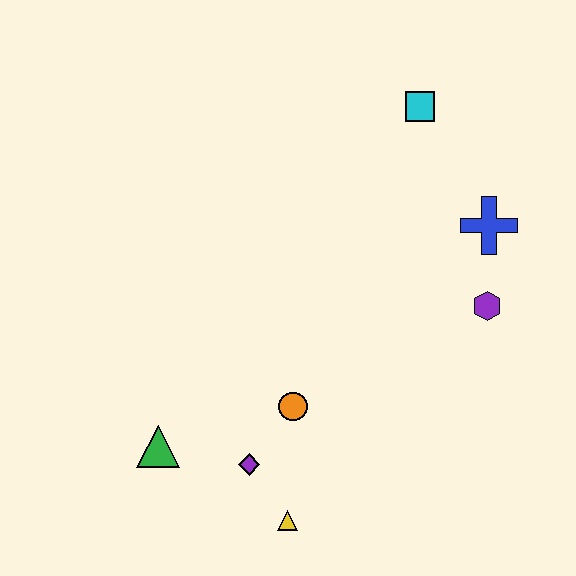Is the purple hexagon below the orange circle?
No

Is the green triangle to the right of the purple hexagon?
No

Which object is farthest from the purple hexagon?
The green triangle is farthest from the purple hexagon.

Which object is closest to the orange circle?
The purple diamond is closest to the orange circle.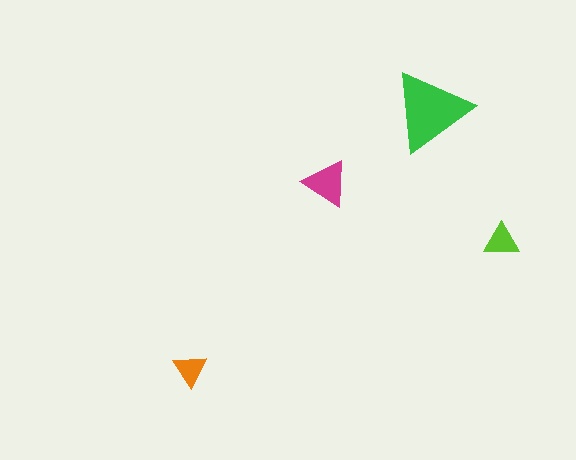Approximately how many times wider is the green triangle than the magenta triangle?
About 1.5 times wider.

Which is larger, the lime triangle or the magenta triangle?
The magenta one.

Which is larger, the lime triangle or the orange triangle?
The lime one.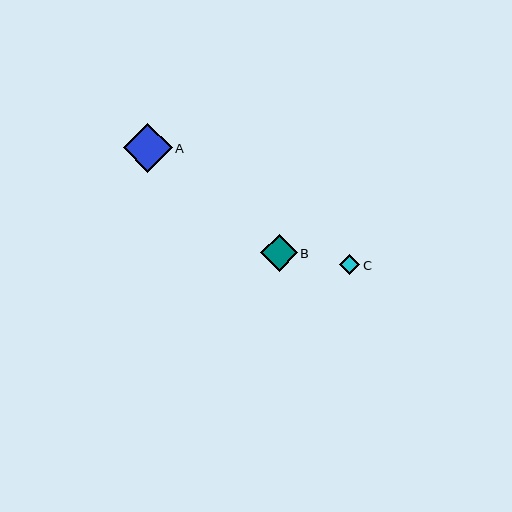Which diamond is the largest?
Diamond A is the largest with a size of approximately 49 pixels.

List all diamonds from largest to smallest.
From largest to smallest: A, B, C.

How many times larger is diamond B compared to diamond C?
Diamond B is approximately 1.9 times the size of diamond C.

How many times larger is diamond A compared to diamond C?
Diamond A is approximately 2.5 times the size of diamond C.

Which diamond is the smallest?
Diamond C is the smallest with a size of approximately 20 pixels.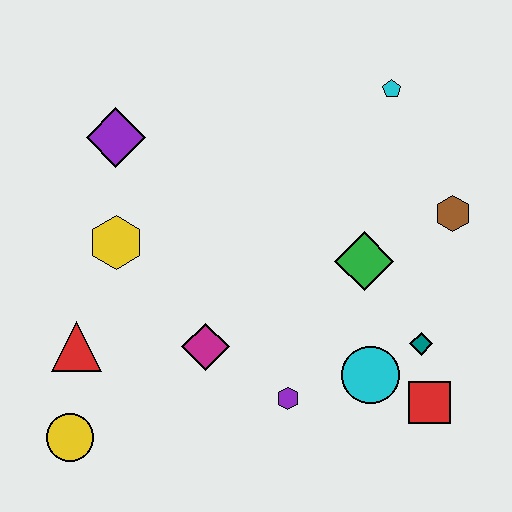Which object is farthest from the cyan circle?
The purple diamond is farthest from the cyan circle.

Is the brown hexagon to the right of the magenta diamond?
Yes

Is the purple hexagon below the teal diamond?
Yes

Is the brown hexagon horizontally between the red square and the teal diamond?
No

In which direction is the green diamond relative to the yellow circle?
The green diamond is to the right of the yellow circle.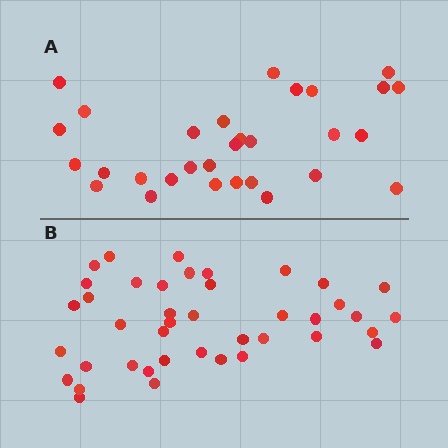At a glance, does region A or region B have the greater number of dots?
Region B (the bottom region) has more dots.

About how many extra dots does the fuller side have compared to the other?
Region B has roughly 12 or so more dots than region A.